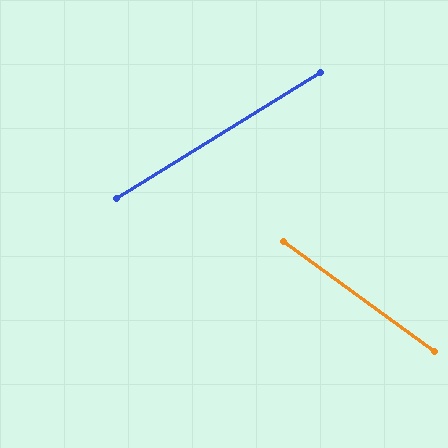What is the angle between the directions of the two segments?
Approximately 68 degrees.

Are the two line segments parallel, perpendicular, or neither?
Neither parallel nor perpendicular — they differ by about 68°.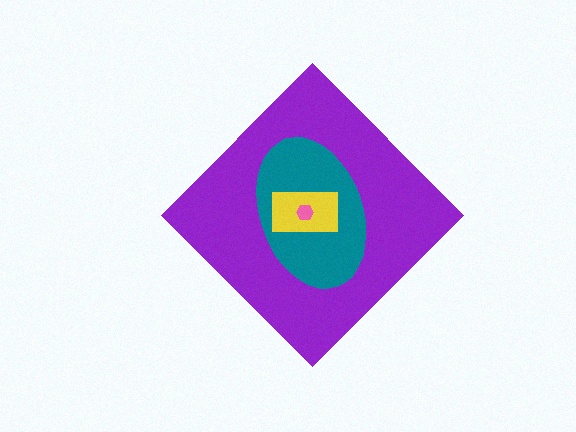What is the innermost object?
The pink hexagon.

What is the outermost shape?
The purple diamond.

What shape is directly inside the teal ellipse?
The yellow rectangle.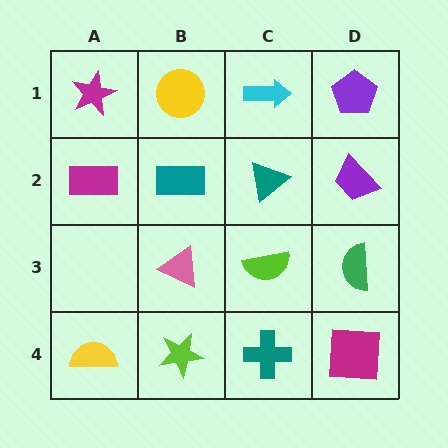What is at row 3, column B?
A pink triangle.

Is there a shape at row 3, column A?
No, that cell is empty.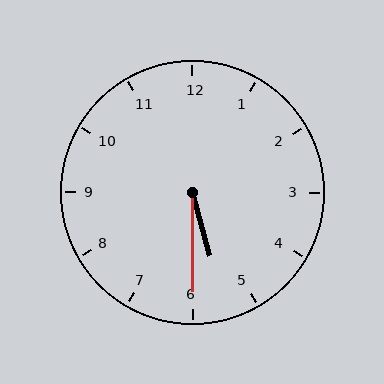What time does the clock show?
5:30.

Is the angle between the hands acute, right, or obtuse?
It is acute.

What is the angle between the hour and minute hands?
Approximately 15 degrees.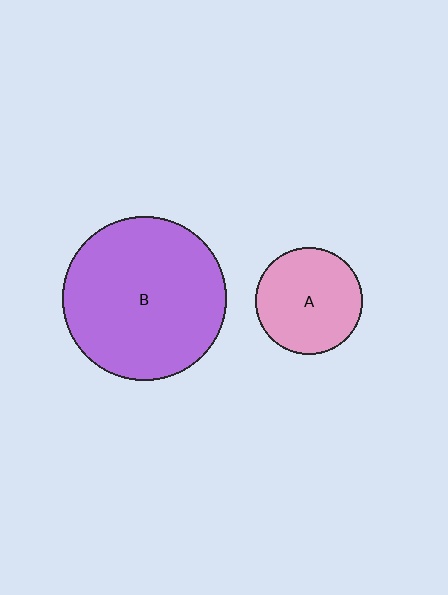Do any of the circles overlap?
No, none of the circles overlap.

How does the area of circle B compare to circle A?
Approximately 2.3 times.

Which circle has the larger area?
Circle B (purple).